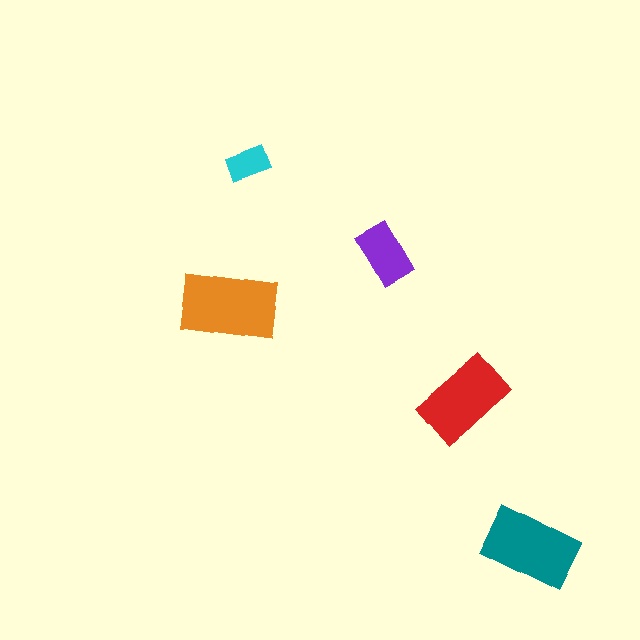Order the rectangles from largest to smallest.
the orange one, the teal one, the red one, the purple one, the cyan one.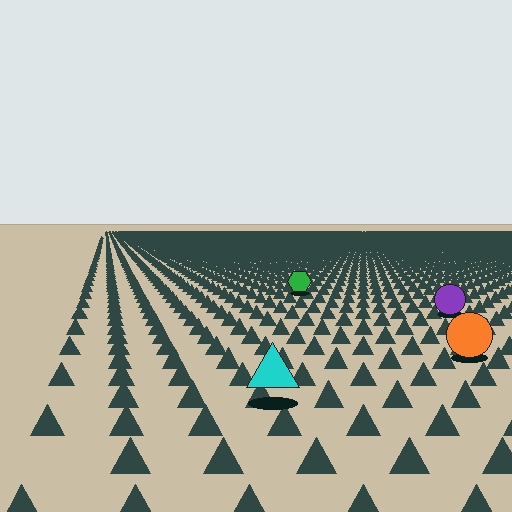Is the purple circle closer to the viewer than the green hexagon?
Yes. The purple circle is closer — you can tell from the texture gradient: the ground texture is coarser near it.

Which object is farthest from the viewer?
The green hexagon is farthest from the viewer. It appears smaller and the ground texture around it is denser.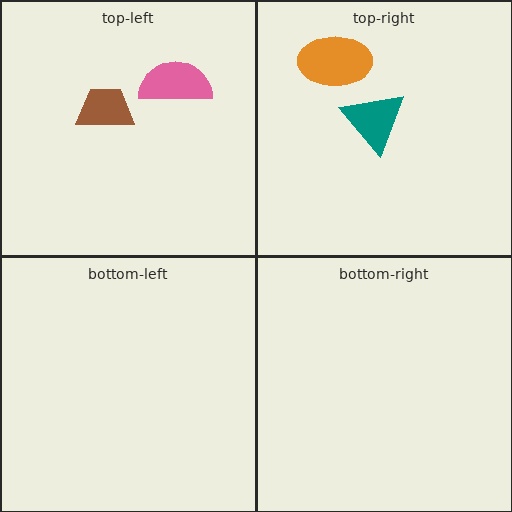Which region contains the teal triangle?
The top-right region.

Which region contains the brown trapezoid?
The top-left region.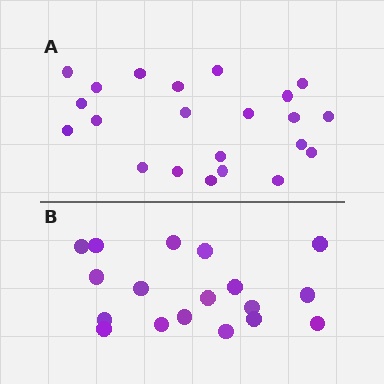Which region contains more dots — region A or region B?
Region A (the top region) has more dots.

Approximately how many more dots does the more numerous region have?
Region A has about 4 more dots than region B.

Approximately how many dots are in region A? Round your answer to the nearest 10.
About 20 dots. (The exact count is 22, which rounds to 20.)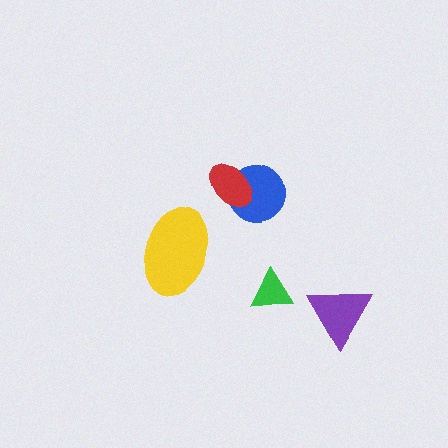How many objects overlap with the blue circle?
1 object overlaps with the blue circle.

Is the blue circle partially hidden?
Yes, it is partially covered by another shape.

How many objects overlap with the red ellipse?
1 object overlaps with the red ellipse.